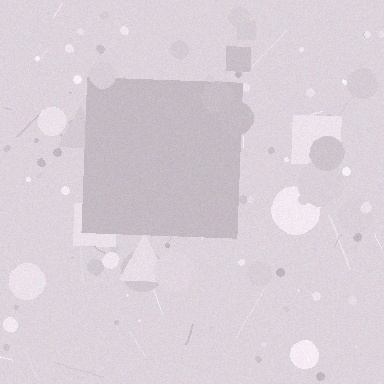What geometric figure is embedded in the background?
A square is embedded in the background.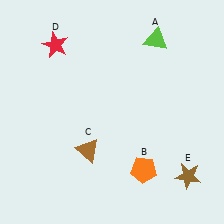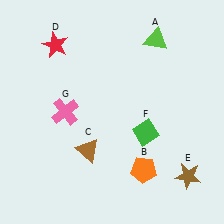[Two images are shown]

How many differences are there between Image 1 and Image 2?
There are 2 differences between the two images.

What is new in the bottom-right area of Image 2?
A green diamond (F) was added in the bottom-right area of Image 2.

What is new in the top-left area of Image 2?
A pink cross (G) was added in the top-left area of Image 2.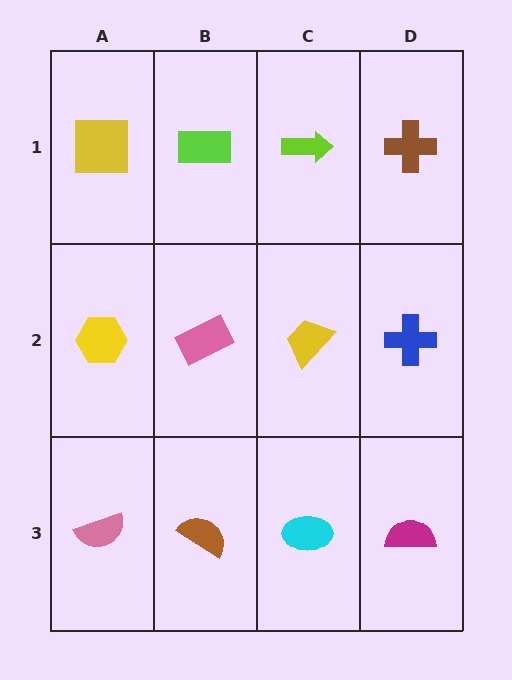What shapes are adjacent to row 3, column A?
A yellow hexagon (row 2, column A), a brown semicircle (row 3, column B).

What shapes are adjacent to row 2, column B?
A lime rectangle (row 1, column B), a brown semicircle (row 3, column B), a yellow hexagon (row 2, column A), a yellow trapezoid (row 2, column C).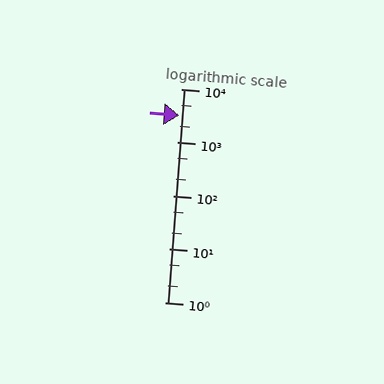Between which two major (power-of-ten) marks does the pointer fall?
The pointer is between 1000 and 10000.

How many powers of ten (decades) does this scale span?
The scale spans 4 decades, from 1 to 10000.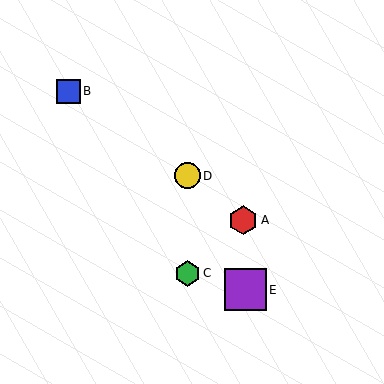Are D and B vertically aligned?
No, D is at x≈187 and B is at x≈68.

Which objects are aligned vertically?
Objects C, D are aligned vertically.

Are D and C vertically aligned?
Yes, both are at x≈187.